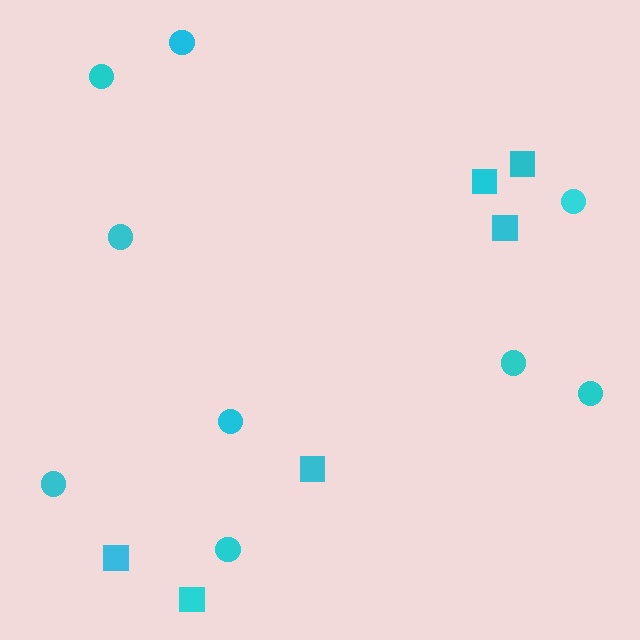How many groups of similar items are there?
There are 2 groups: one group of circles (9) and one group of squares (6).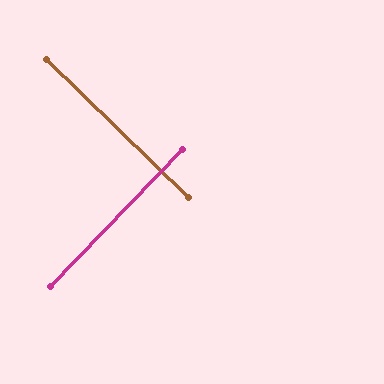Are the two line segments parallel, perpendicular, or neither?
Perpendicular — they meet at approximately 90°.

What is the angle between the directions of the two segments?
Approximately 90 degrees.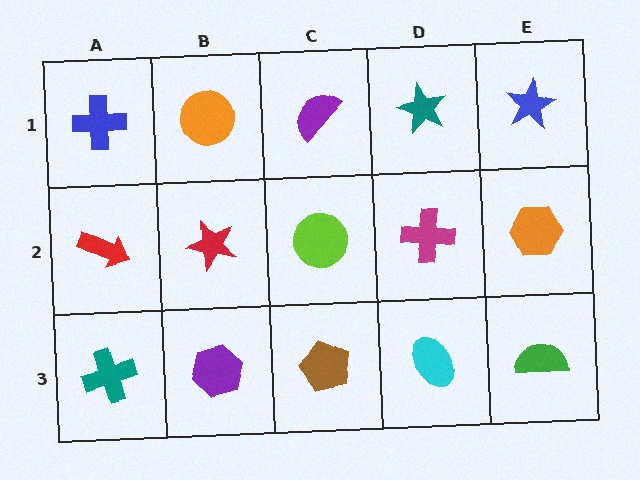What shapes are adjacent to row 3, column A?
A red arrow (row 2, column A), a purple hexagon (row 3, column B).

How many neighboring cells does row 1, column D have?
3.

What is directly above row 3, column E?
An orange hexagon.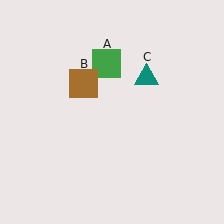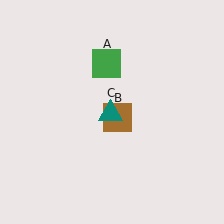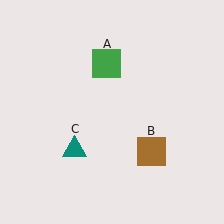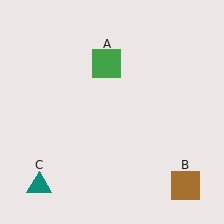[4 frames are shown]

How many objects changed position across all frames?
2 objects changed position: brown square (object B), teal triangle (object C).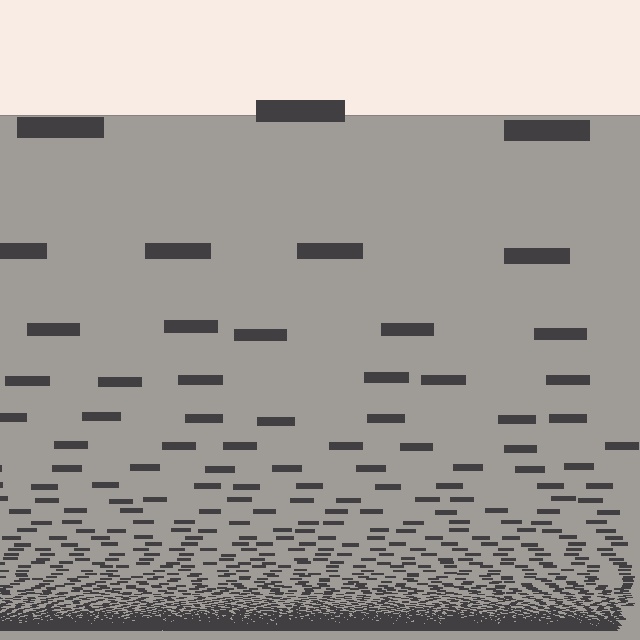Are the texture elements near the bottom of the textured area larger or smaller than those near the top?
Smaller. The gradient is inverted — elements near the bottom are smaller and denser.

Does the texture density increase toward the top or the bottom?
Density increases toward the bottom.